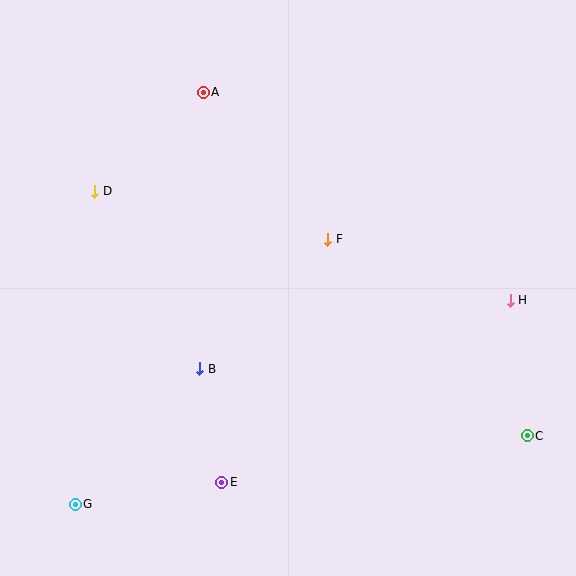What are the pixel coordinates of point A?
Point A is at (203, 92).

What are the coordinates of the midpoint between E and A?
The midpoint between E and A is at (213, 287).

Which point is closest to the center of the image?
Point F at (328, 239) is closest to the center.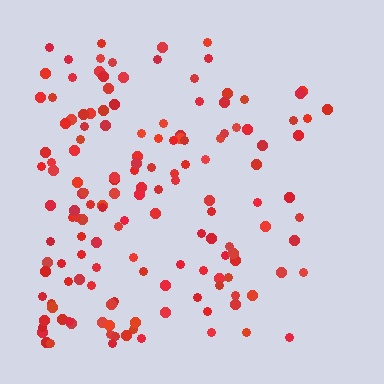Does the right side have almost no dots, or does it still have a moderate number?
Still a moderate number, just noticeably fewer than the left.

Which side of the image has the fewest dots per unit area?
The right.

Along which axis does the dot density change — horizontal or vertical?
Horizontal.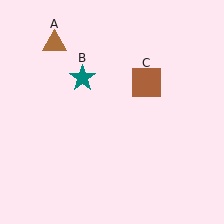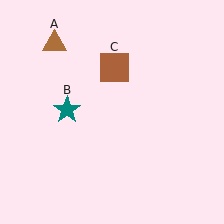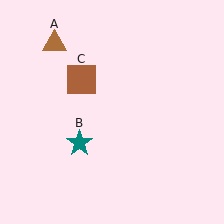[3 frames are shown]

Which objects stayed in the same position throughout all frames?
Brown triangle (object A) remained stationary.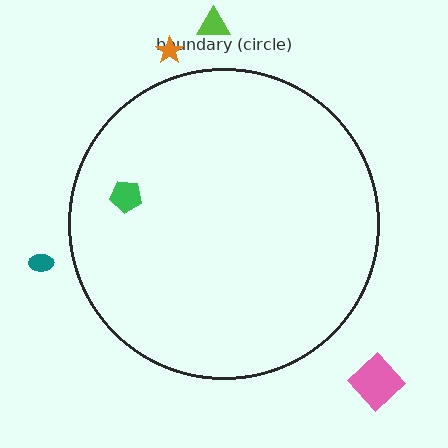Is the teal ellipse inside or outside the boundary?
Outside.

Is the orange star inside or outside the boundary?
Outside.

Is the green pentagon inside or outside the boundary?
Inside.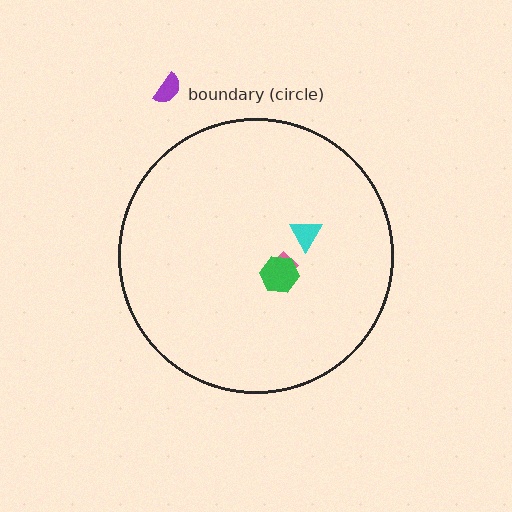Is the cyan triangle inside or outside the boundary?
Inside.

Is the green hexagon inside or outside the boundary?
Inside.